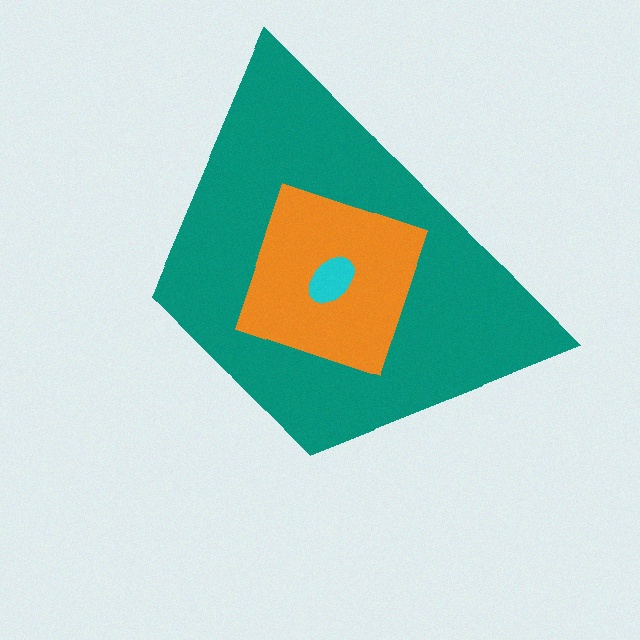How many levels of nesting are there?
3.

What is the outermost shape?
The teal trapezoid.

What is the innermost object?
The cyan ellipse.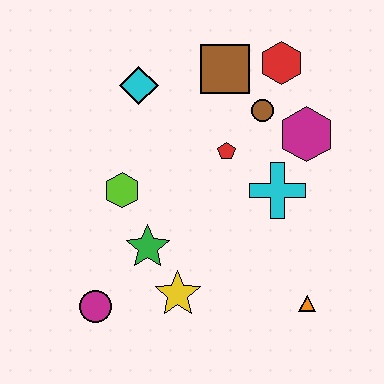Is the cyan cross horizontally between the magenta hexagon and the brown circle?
Yes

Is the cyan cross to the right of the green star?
Yes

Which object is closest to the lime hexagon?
The green star is closest to the lime hexagon.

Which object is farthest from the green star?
The red hexagon is farthest from the green star.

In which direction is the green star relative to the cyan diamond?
The green star is below the cyan diamond.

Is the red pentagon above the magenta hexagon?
No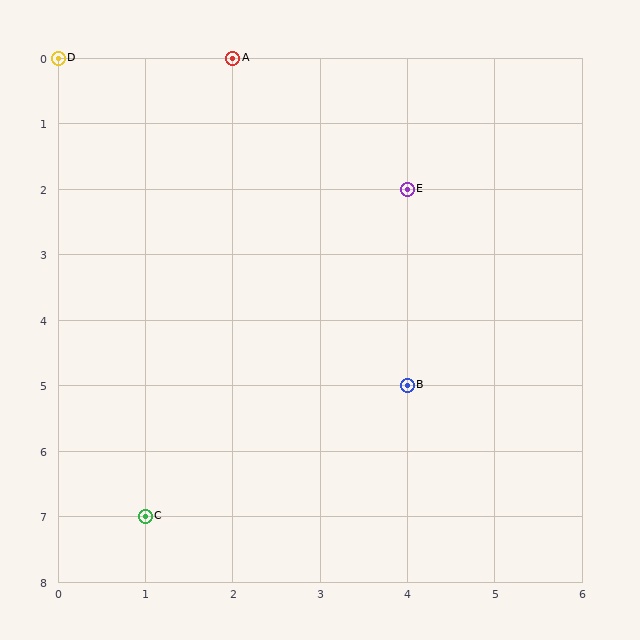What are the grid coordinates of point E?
Point E is at grid coordinates (4, 2).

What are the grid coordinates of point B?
Point B is at grid coordinates (4, 5).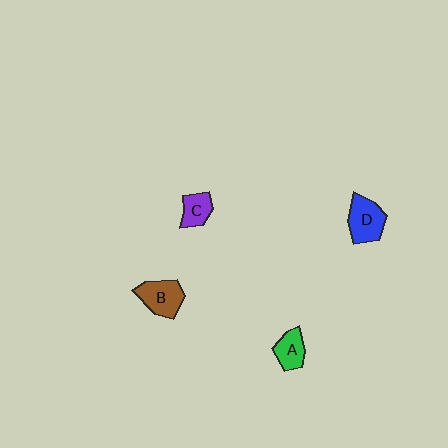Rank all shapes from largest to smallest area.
From largest to smallest: D (blue), B (brown), A (green), C (purple).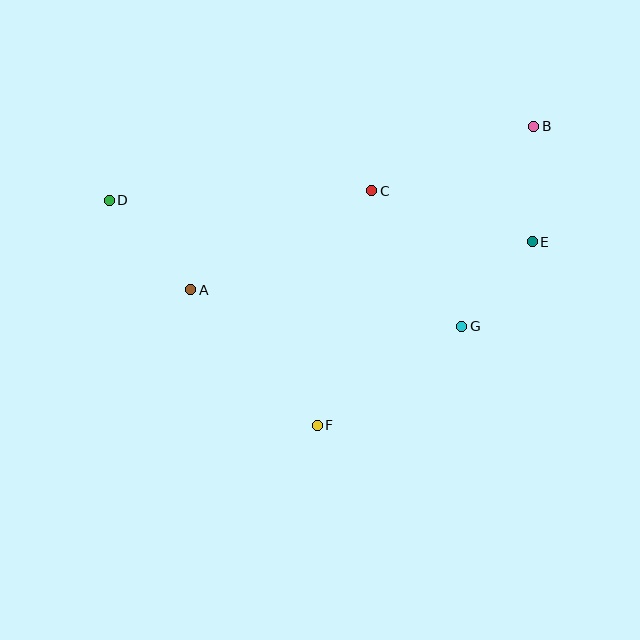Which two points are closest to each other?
Points E and G are closest to each other.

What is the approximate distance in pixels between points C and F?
The distance between C and F is approximately 241 pixels.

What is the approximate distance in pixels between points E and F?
The distance between E and F is approximately 283 pixels.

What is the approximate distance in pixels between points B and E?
The distance between B and E is approximately 115 pixels.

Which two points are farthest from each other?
Points B and D are farthest from each other.